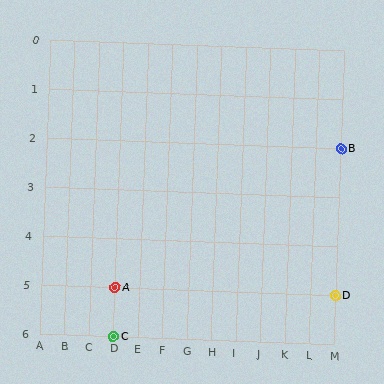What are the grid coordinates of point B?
Point B is at grid coordinates (M, 2).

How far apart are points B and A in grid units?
Points B and A are 9 columns and 3 rows apart (about 9.5 grid units diagonally).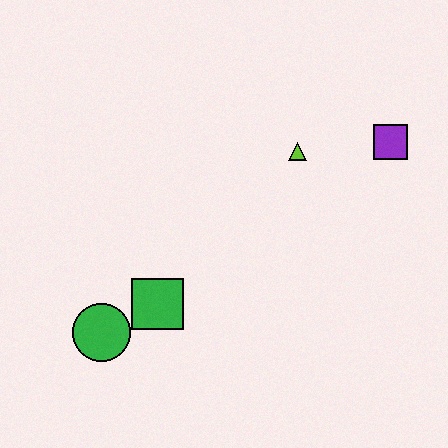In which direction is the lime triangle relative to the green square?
The lime triangle is above the green square.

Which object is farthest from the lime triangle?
The green circle is farthest from the lime triangle.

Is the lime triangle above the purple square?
No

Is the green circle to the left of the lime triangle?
Yes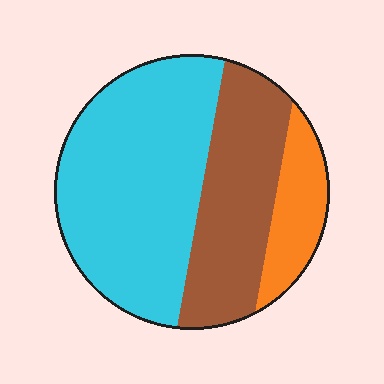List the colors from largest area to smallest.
From largest to smallest: cyan, brown, orange.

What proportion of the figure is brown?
Brown covers around 30% of the figure.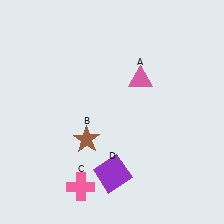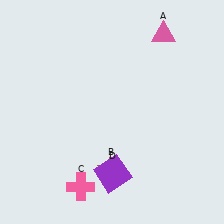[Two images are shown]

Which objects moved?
The objects that moved are: the pink triangle (A), the brown star (B).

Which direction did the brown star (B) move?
The brown star (B) moved down.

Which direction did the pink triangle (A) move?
The pink triangle (A) moved up.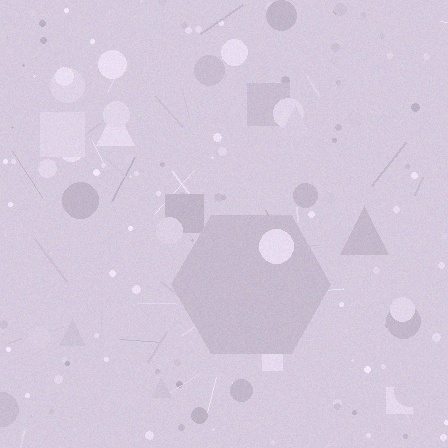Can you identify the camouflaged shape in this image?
The camouflaged shape is a hexagon.